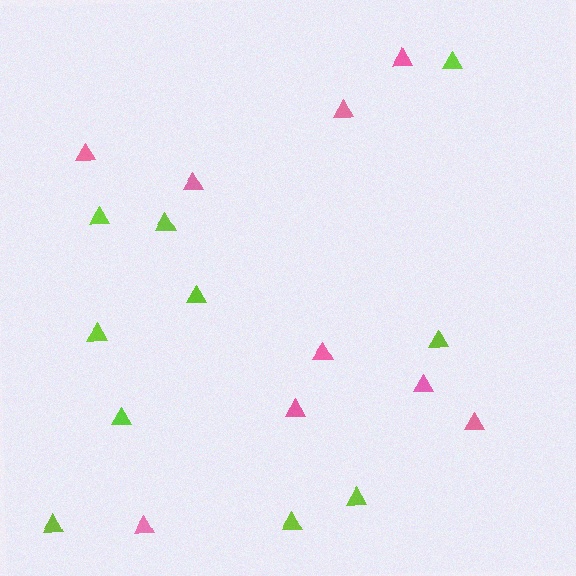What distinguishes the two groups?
There are 2 groups: one group of pink triangles (9) and one group of lime triangles (10).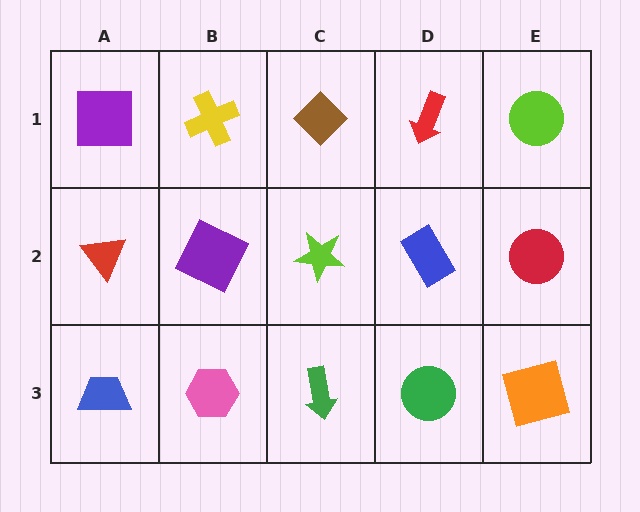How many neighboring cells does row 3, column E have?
2.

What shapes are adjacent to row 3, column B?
A purple square (row 2, column B), a blue trapezoid (row 3, column A), a green arrow (row 3, column C).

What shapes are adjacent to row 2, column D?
A red arrow (row 1, column D), a green circle (row 3, column D), a lime star (row 2, column C), a red circle (row 2, column E).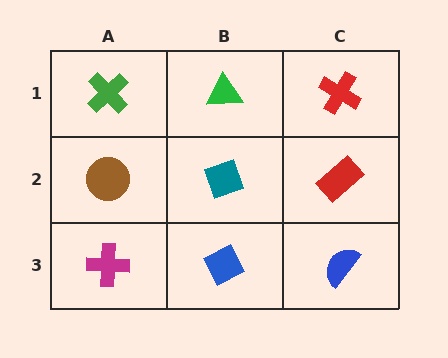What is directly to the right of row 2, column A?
A teal diamond.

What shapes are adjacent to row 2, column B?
A green triangle (row 1, column B), a blue diamond (row 3, column B), a brown circle (row 2, column A), a red rectangle (row 2, column C).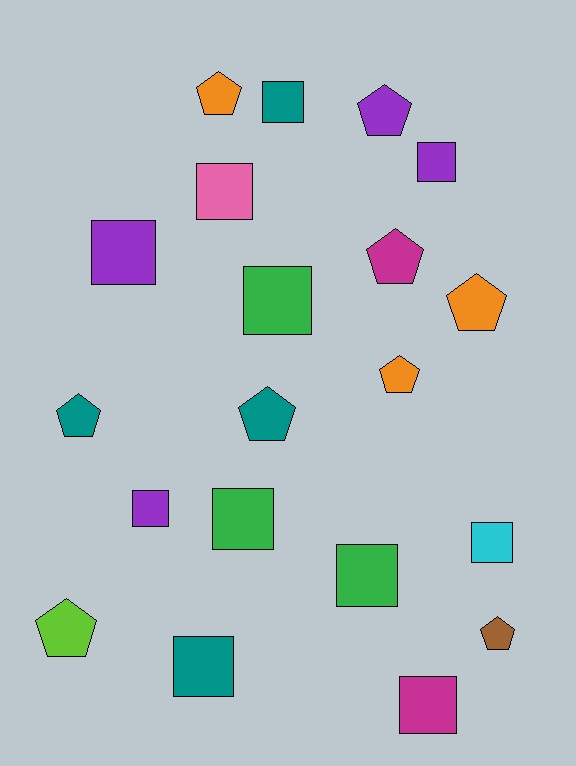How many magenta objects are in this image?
There are 2 magenta objects.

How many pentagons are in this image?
There are 9 pentagons.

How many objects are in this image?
There are 20 objects.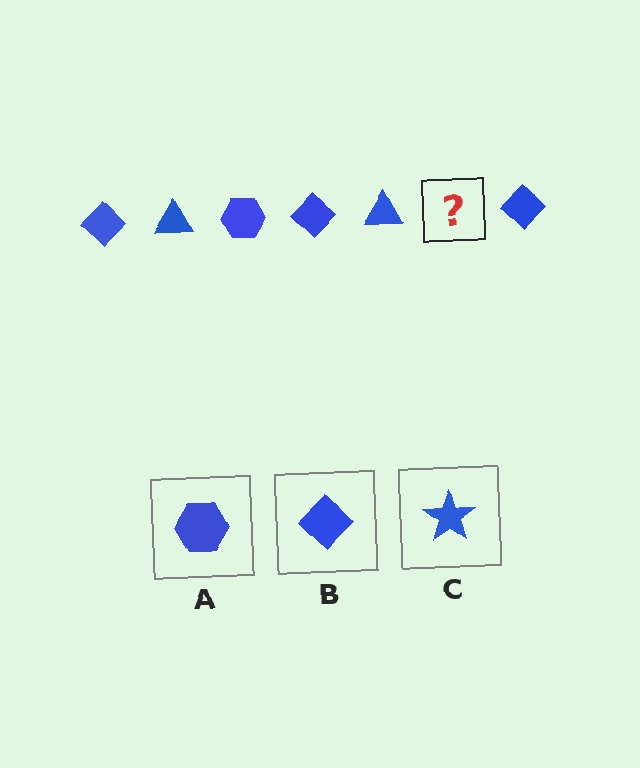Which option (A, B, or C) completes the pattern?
A.